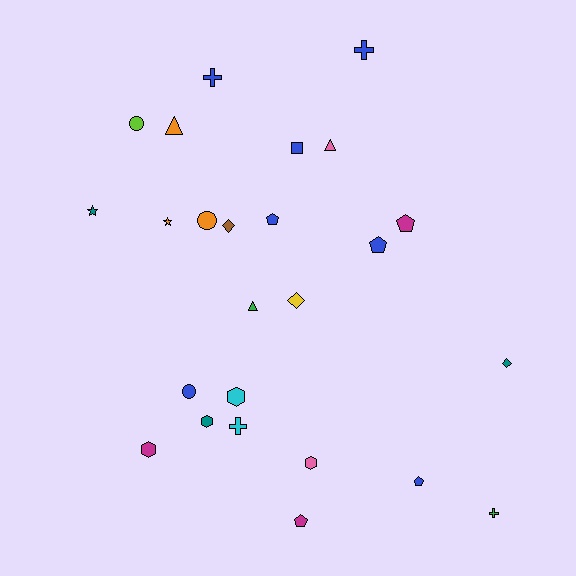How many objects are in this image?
There are 25 objects.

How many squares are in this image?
There is 1 square.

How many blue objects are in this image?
There are 7 blue objects.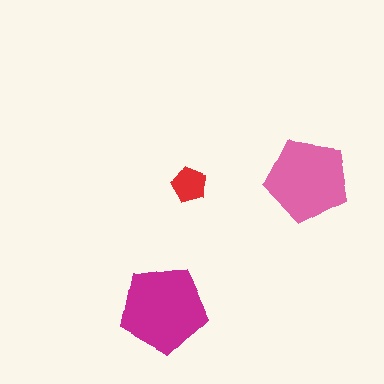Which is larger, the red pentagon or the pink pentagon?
The pink one.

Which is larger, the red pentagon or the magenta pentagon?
The magenta one.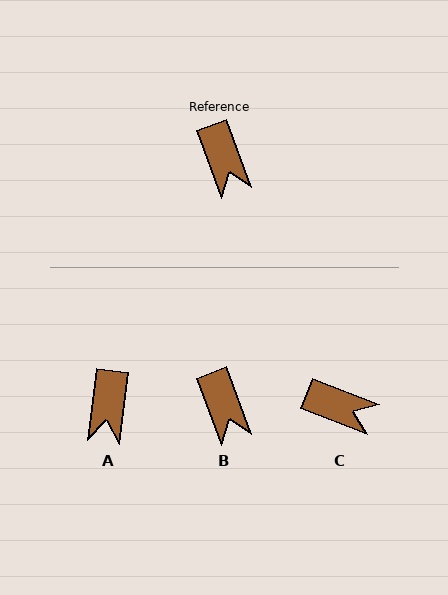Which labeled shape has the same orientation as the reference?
B.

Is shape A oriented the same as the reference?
No, it is off by about 28 degrees.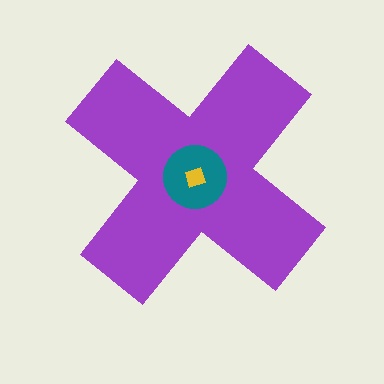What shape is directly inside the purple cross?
The teal circle.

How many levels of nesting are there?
3.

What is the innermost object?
The yellow square.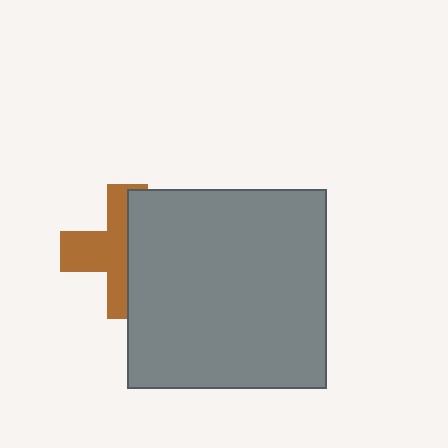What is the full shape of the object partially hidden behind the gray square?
The partially hidden object is a brown cross.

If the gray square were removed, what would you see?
You would see the complete brown cross.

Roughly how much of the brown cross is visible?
About half of it is visible (roughly 51%).